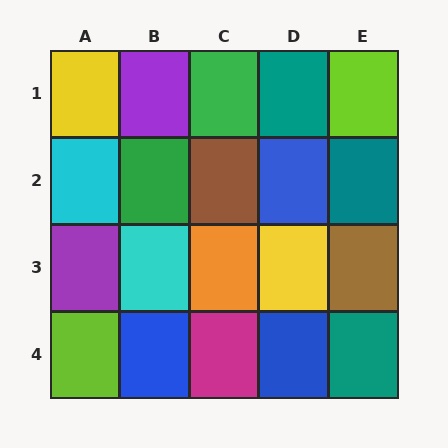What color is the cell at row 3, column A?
Purple.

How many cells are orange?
1 cell is orange.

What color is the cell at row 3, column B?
Cyan.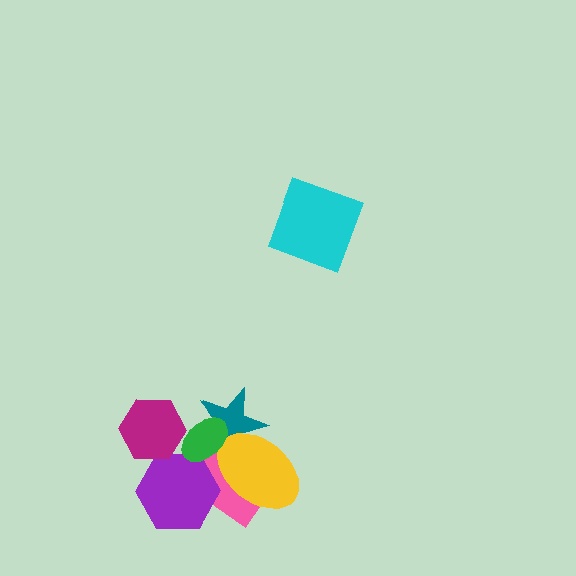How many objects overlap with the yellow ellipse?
3 objects overlap with the yellow ellipse.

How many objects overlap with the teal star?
3 objects overlap with the teal star.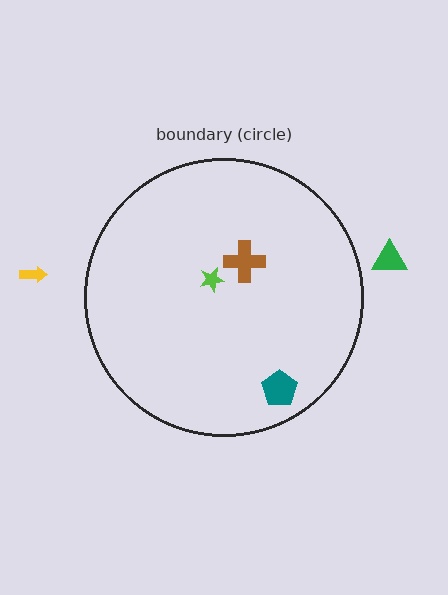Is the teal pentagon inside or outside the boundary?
Inside.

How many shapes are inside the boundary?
3 inside, 2 outside.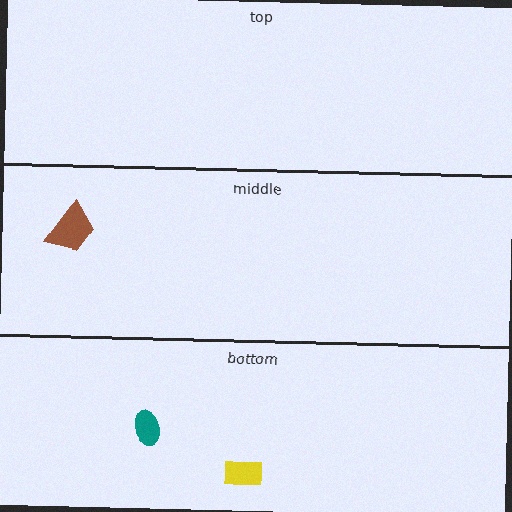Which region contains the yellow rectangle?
The bottom region.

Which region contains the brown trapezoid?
The middle region.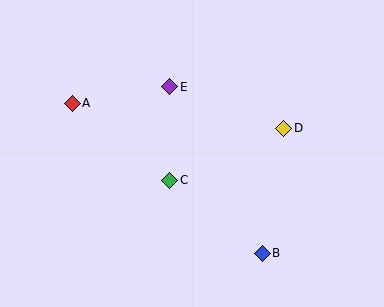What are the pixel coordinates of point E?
Point E is at (170, 87).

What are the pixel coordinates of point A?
Point A is at (72, 103).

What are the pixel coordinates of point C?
Point C is at (170, 181).